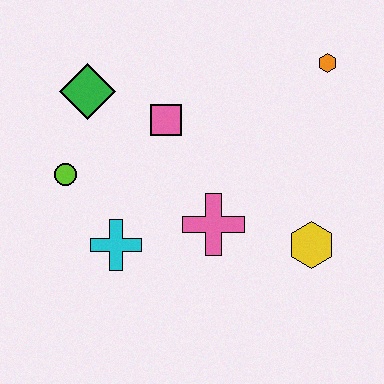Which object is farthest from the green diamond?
The yellow hexagon is farthest from the green diamond.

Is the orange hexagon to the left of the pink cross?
No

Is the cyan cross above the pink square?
No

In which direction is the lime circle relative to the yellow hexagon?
The lime circle is to the left of the yellow hexagon.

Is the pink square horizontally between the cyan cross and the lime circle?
No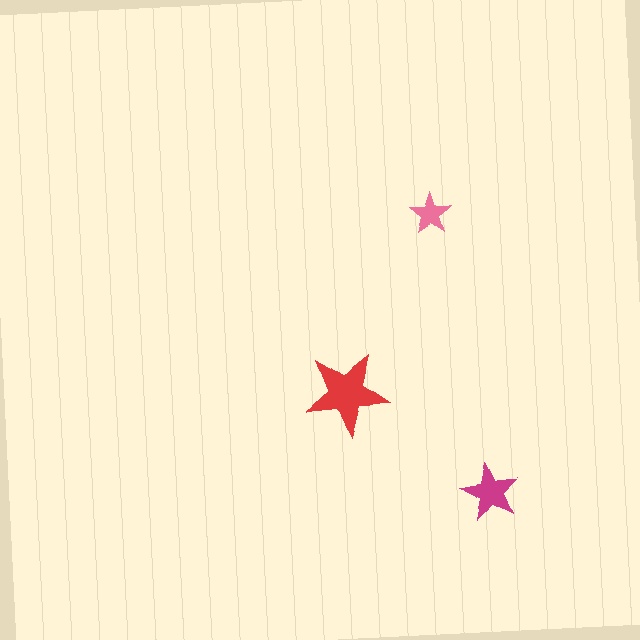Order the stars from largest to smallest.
the red one, the magenta one, the pink one.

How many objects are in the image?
There are 3 objects in the image.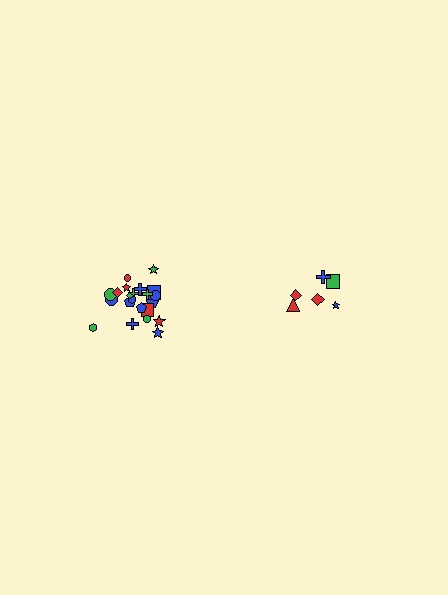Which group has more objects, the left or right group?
The left group.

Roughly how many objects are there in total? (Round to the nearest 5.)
Roughly 30 objects in total.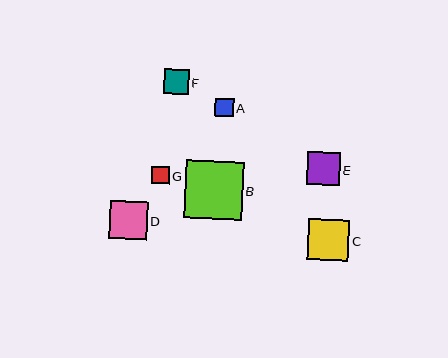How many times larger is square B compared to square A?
Square B is approximately 3.1 times the size of square A.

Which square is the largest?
Square B is the largest with a size of approximately 58 pixels.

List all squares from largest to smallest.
From largest to smallest: B, C, D, E, F, A, G.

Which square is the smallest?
Square G is the smallest with a size of approximately 18 pixels.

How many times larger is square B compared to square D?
Square B is approximately 1.5 times the size of square D.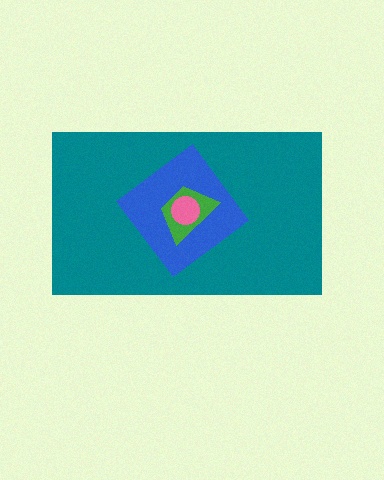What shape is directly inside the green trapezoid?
The pink circle.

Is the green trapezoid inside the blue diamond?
Yes.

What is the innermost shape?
The pink circle.